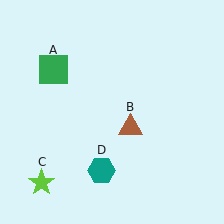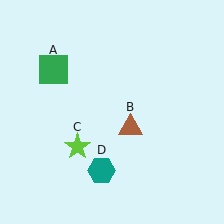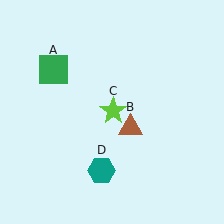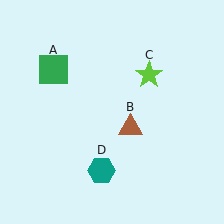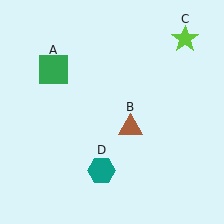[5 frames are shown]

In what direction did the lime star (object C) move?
The lime star (object C) moved up and to the right.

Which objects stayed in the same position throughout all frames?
Green square (object A) and brown triangle (object B) and teal hexagon (object D) remained stationary.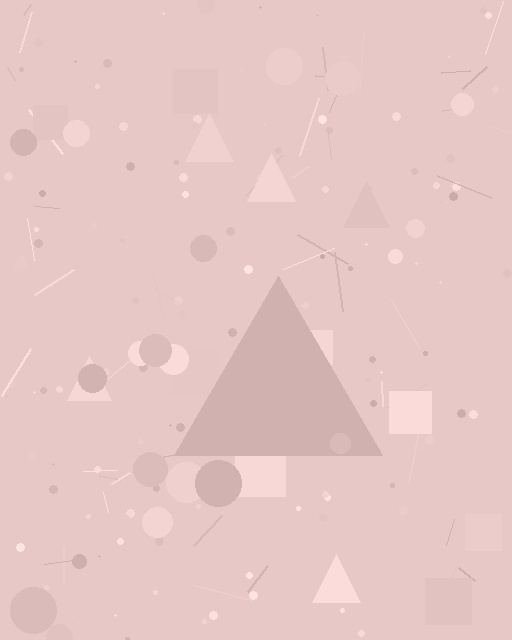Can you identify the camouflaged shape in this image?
The camouflaged shape is a triangle.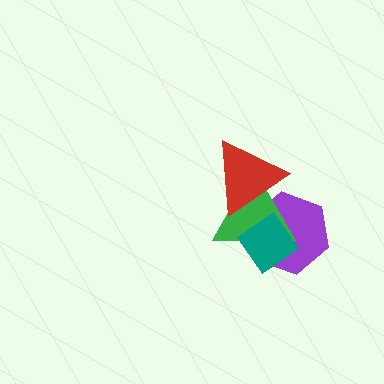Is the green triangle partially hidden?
Yes, it is partially covered by another shape.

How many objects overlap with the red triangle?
2 objects overlap with the red triangle.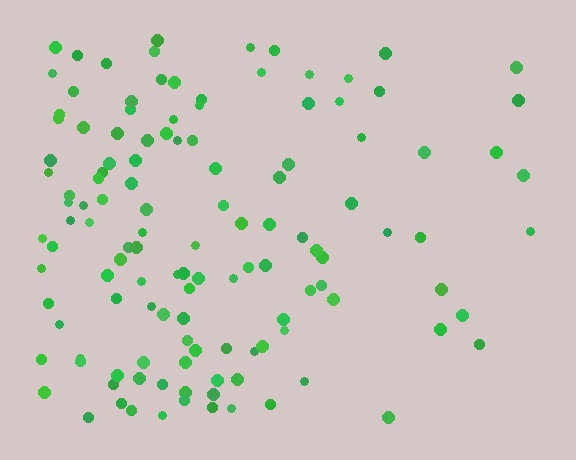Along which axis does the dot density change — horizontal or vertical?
Horizontal.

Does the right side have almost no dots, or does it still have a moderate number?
Still a moderate number, just noticeably fewer than the left.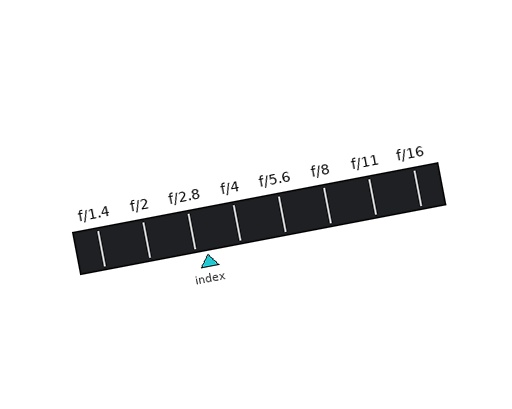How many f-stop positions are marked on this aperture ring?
There are 8 f-stop positions marked.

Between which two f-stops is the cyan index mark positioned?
The index mark is between f/2.8 and f/4.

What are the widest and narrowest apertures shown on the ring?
The widest aperture shown is f/1.4 and the narrowest is f/16.